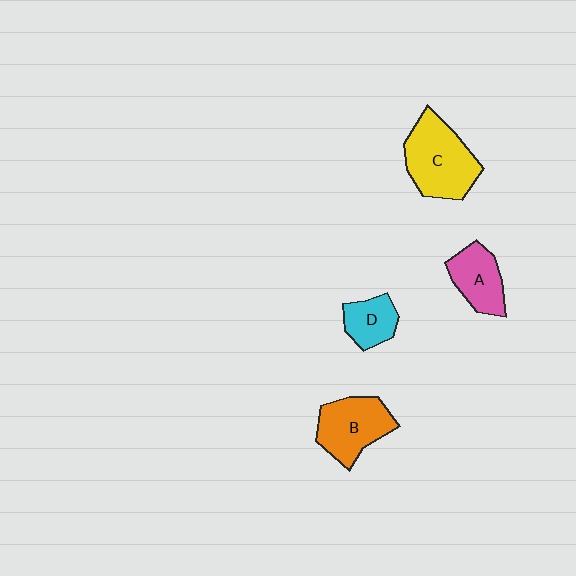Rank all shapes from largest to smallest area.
From largest to smallest: C (yellow), B (orange), A (pink), D (cyan).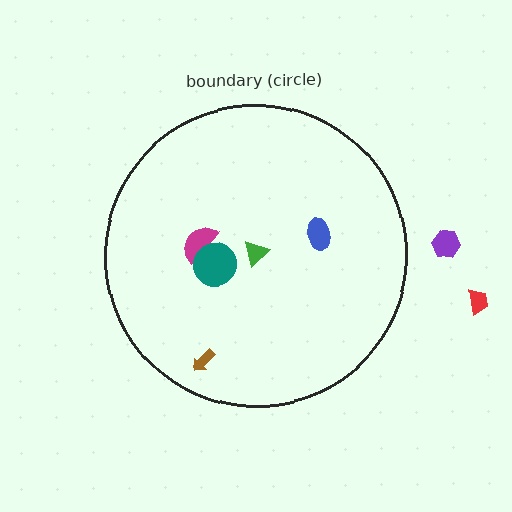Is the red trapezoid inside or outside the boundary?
Outside.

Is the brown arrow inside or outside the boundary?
Inside.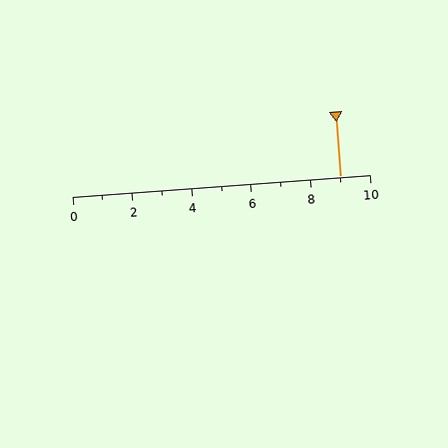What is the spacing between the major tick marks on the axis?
The major ticks are spaced 2 apart.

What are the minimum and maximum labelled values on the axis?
The axis runs from 0 to 10.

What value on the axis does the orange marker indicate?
The marker indicates approximately 9.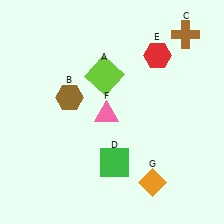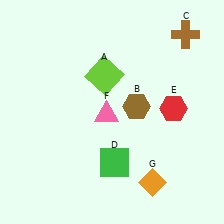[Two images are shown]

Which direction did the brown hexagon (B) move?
The brown hexagon (B) moved right.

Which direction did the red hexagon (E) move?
The red hexagon (E) moved down.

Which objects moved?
The objects that moved are: the brown hexagon (B), the red hexagon (E).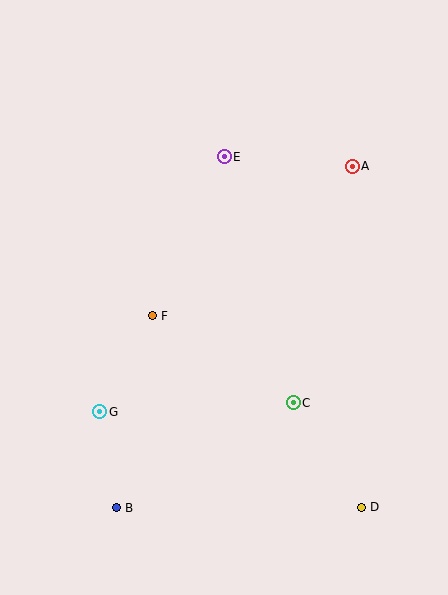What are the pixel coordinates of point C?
Point C is at (293, 403).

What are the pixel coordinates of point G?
Point G is at (100, 412).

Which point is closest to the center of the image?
Point F at (152, 316) is closest to the center.